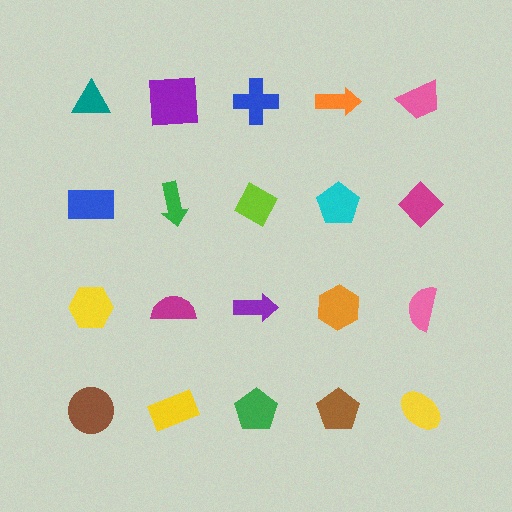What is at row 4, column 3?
A green pentagon.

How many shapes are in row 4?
5 shapes.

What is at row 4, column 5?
A yellow ellipse.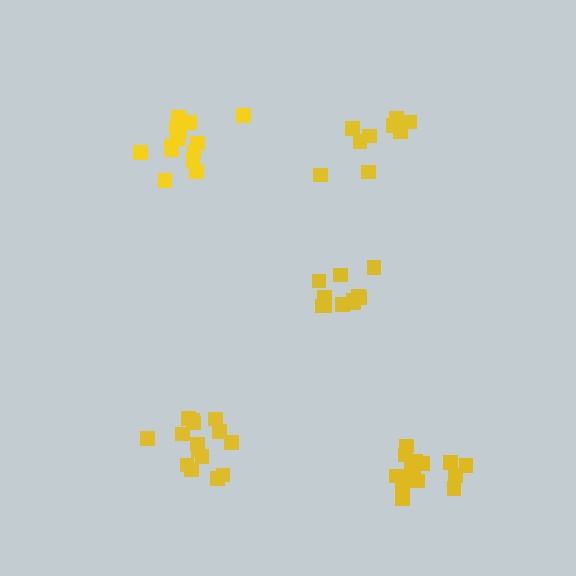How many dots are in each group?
Group 1: 11 dots, Group 2: 15 dots, Group 3: 9 dots, Group 4: 15 dots, Group 5: 14 dots (64 total).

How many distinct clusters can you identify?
There are 5 distinct clusters.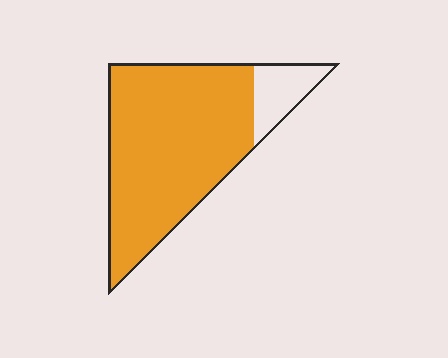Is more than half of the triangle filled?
Yes.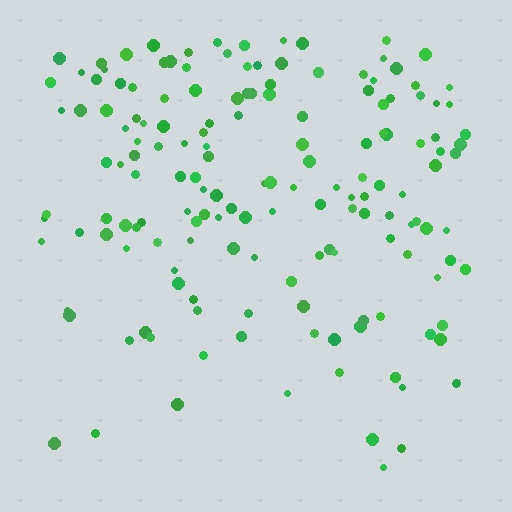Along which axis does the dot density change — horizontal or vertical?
Vertical.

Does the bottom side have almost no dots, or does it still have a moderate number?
Still a moderate number, just noticeably fewer than the top.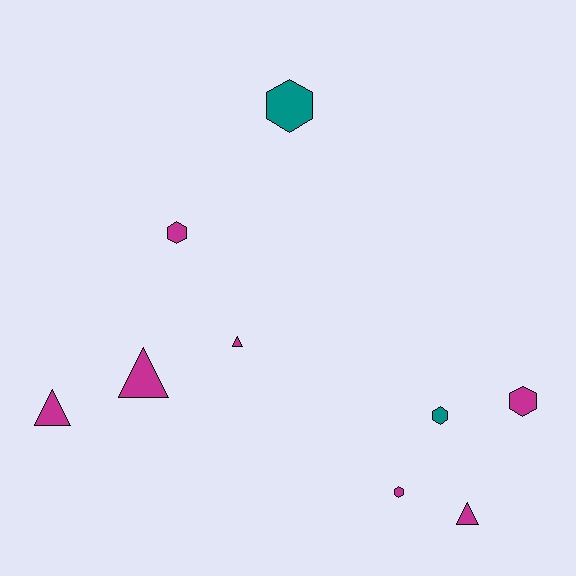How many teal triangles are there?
There are no teal triangles.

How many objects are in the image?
There are 9 objects.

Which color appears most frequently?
Magenta, with 7 objects.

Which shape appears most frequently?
Hexagon, with 5 objects.